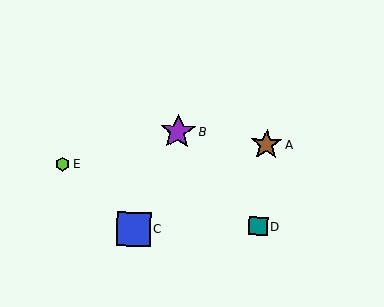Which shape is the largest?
The purple star (labeled B) is the largest.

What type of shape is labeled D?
Shape D is a teal square.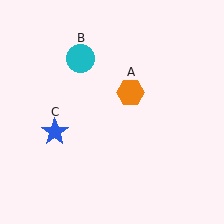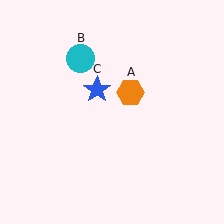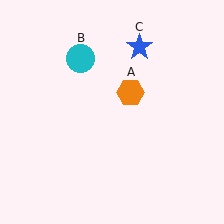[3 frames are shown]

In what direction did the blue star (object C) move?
The blue star (object C) moved up and to the right.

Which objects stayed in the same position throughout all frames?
Orange hexagon (object A) and cyan circle (object B) remained stationary.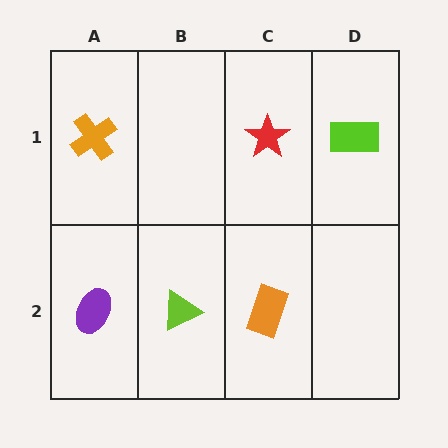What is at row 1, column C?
A red star.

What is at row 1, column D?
A lime rectangle.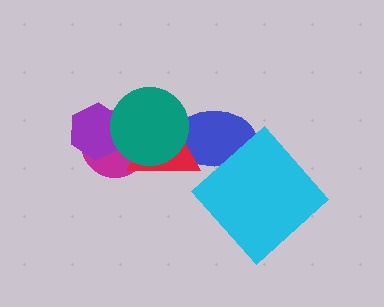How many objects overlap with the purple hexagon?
2 objects overlap with the purple hexagon.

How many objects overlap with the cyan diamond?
1 object overlaps with the cyan diamond.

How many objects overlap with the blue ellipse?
3 objects overlap with the blue ellipse.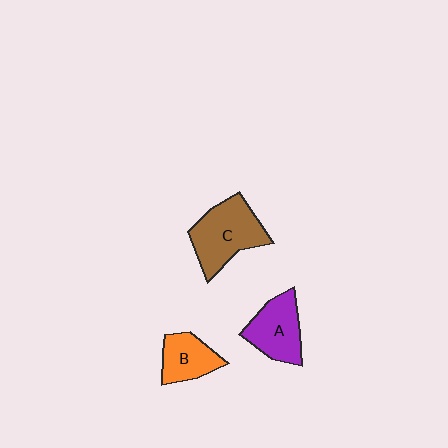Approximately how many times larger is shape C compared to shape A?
Approximately 1.3 times.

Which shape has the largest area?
Shape C (brown).